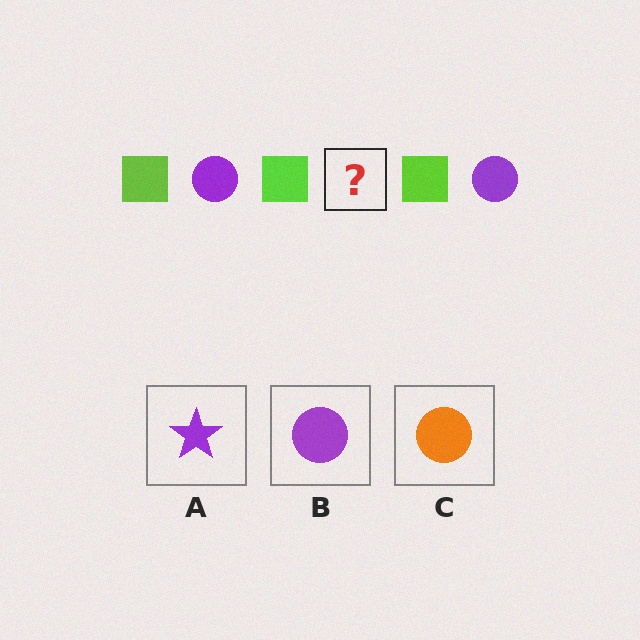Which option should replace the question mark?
Option B.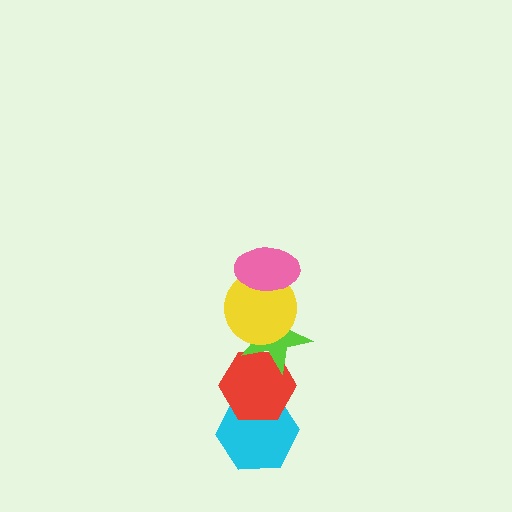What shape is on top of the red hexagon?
The lime star is on top of the red hexagon.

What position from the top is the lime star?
The lime star is 3rd from the top.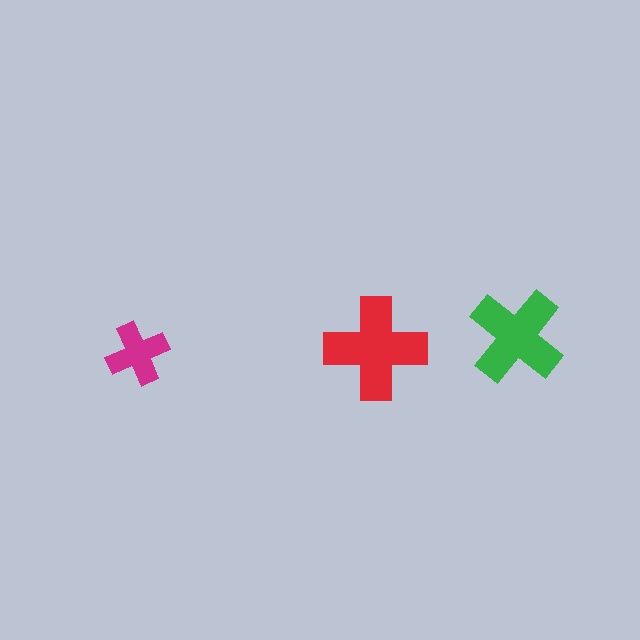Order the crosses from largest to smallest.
the red one, the green one, the magenta one.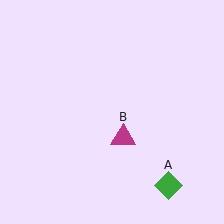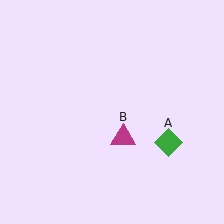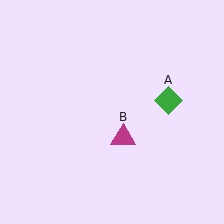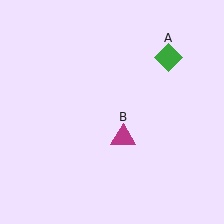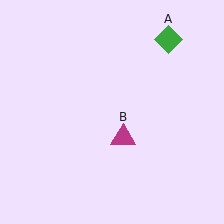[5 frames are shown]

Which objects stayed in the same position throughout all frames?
Magenta triangle (object B) remained stationary.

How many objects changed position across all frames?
1 object changed position: green diamond (object A).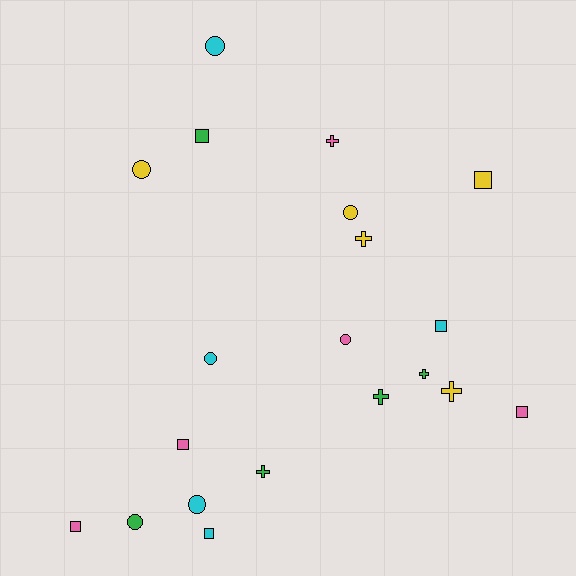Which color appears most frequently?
Cyan, with 5 objects.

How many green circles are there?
There is 1 green circle.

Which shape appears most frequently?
Square, with 7 objects.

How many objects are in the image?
There are 20 objects.